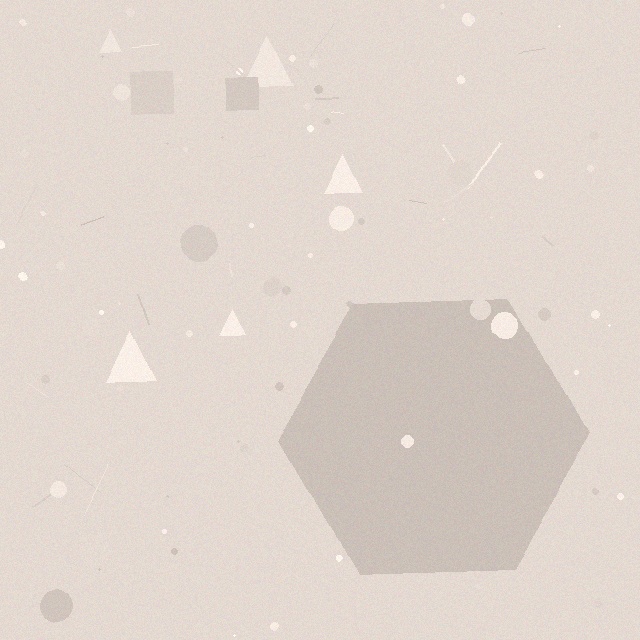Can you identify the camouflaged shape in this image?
The camouflaged shape is a hexagon.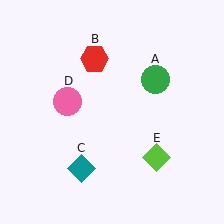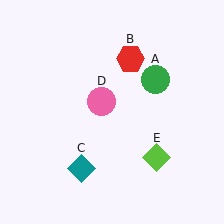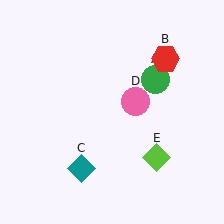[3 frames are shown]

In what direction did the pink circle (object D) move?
The pink circle (object D) moved right.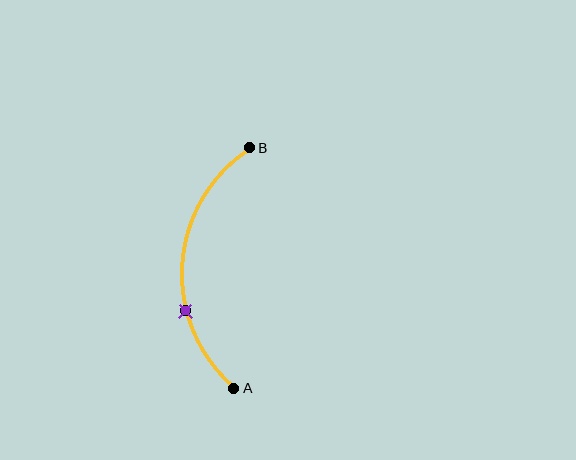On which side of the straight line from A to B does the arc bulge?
The arc bulges to the left of the straight line connecting A and B.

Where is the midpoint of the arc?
The arc midpoint is the point on the curve farthest from the straight line joining A and B. It sits to the left of that line.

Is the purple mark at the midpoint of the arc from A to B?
No. The purple mark lies on the arc but is closer to endpoint A. The arc midpoint would be at the point on the curve equidistant along the arc from both A and B.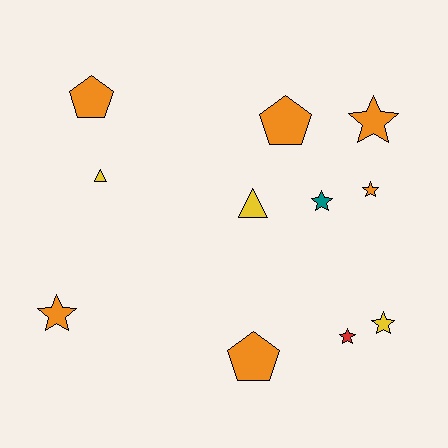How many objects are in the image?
There are 11 objects.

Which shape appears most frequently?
Star, with 6 objects.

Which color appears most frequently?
Orange, with 6 objects.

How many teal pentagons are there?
There are no teal pentagons.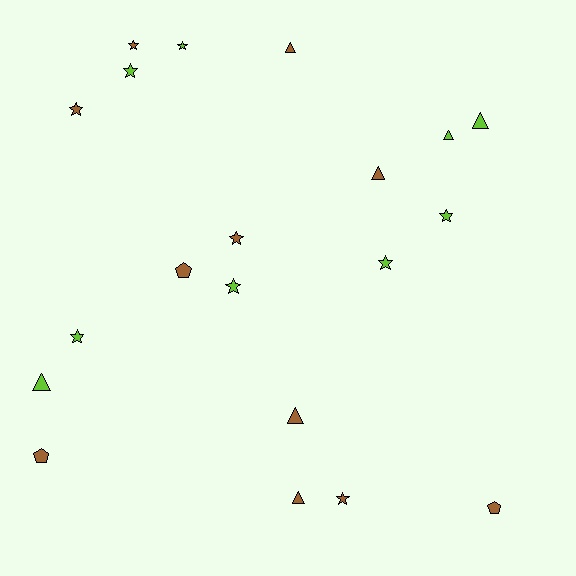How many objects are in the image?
There are 20 objects.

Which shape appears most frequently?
Star, with 10 objects.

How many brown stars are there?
There are 4 brown stars.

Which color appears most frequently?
Brown, with 11 objects.